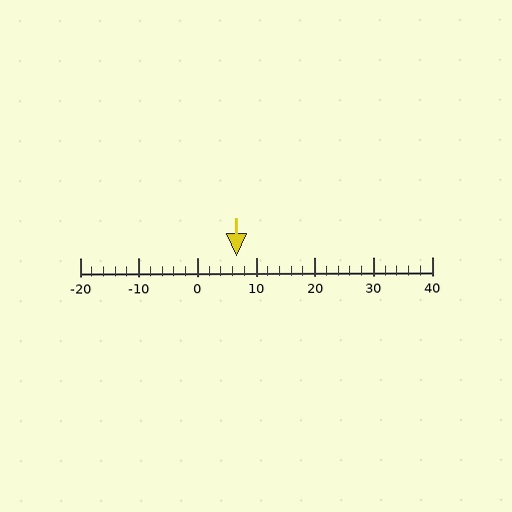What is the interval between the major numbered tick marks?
The major tick marks are spaced 10 units apart.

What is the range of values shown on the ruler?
The ruler shows values from -20 to 40.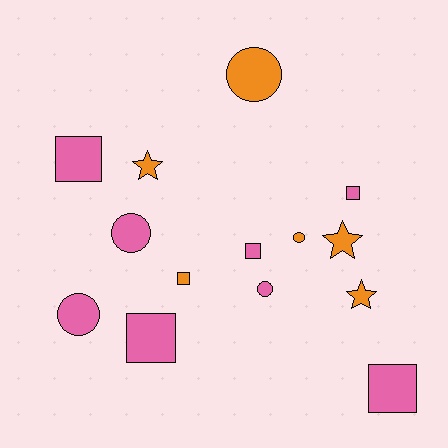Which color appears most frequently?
Pink, with 8 objects.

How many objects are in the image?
There are 14 objects.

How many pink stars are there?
There are no pink stars.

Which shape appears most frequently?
Square, with 6 objects.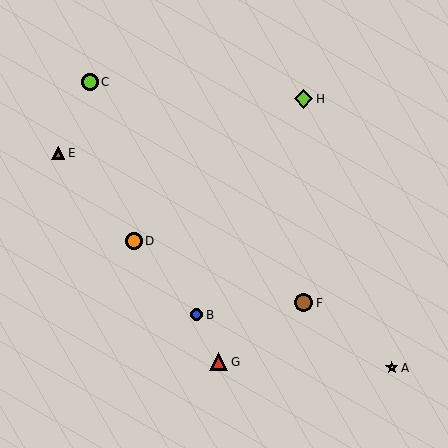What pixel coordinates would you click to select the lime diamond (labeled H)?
Click at (304, 99) to select the lime diamond H.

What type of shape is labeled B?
Shape B is a blue circle.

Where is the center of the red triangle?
The center of the red triangle is at (219, 362).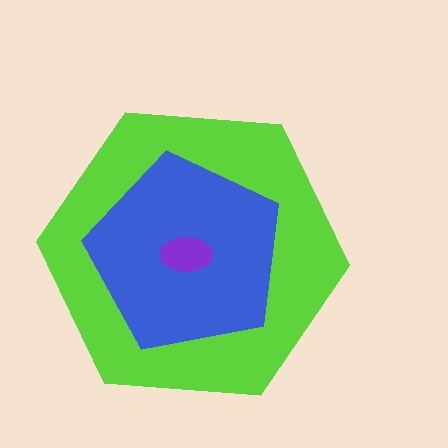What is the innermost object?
The purple ellipse.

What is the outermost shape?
The lime hexagon.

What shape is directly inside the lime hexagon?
The blue pentagon.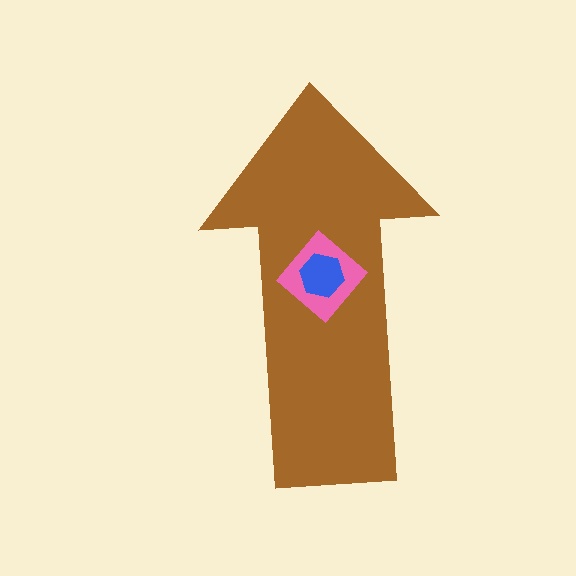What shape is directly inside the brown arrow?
The pink diamond.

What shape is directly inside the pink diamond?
The blue hexagon.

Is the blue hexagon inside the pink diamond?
Yes.